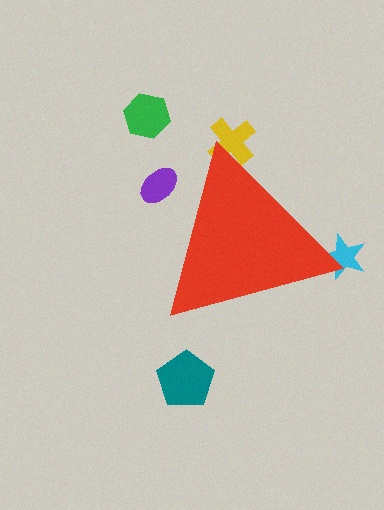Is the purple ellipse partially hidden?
Yes, the purple ellipse is partially hidden behind the red triangle.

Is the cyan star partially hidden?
Yes, the cyan star is partially hidden behind the red triangle.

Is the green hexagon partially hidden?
No, the green hexagon is fully visible.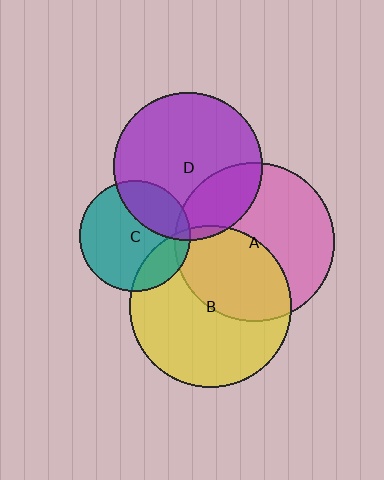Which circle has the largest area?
Circle B (yellow).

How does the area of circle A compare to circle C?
Approximately 2.1 times.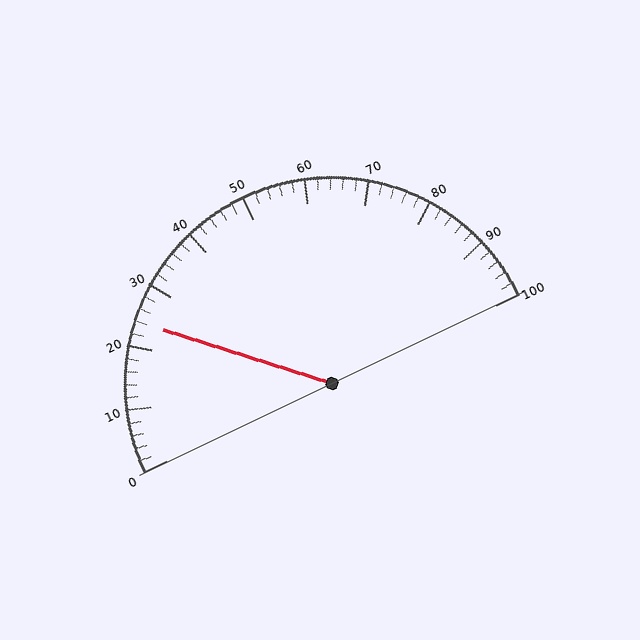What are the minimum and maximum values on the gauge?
The gauge ranges from 0 to 100.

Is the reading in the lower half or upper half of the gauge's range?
The reading is in the lower half of the range (0 to 100).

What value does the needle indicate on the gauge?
The needle indicates approximately 24.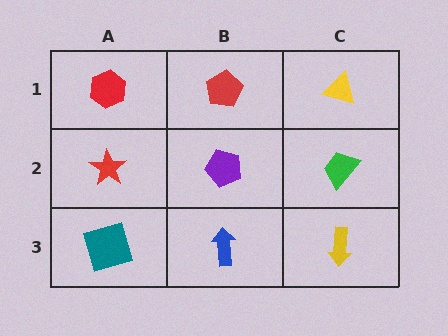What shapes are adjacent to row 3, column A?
A red star (row 2, column A), a blue arrow (row 3, column B).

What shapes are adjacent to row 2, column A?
A red hexagon (row 1, column A), a teal square (row 3, column A), a purple pentagon (row 2, column B).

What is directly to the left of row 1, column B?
A red hexagon.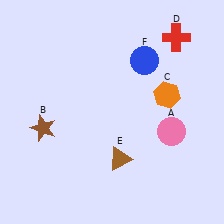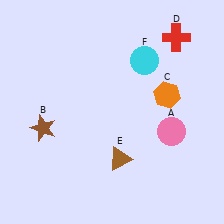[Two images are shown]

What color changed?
The circle (F) changed from blue in Image 1 to cyan in Image 2.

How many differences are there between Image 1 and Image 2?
There is 1 difference between the two images.